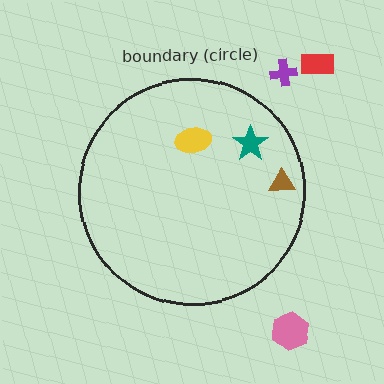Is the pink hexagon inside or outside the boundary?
Outside.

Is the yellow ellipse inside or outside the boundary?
Inside.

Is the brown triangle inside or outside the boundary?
Inside.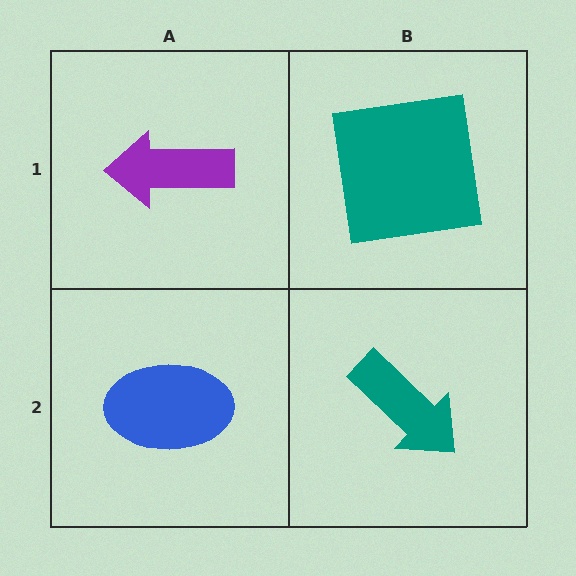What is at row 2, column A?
A blue ellipse.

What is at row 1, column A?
A purple arrow.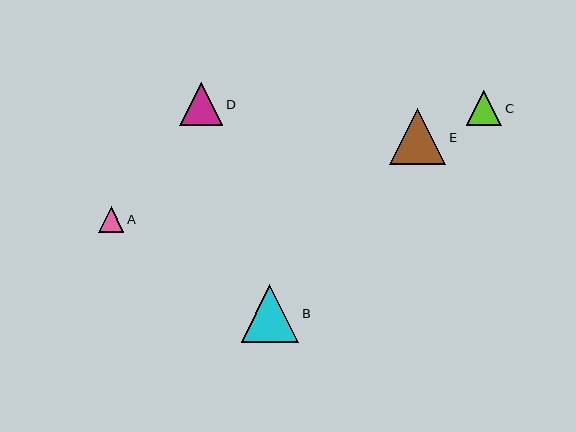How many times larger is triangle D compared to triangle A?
Triangle D is approximately 1.7 times the size of triangle A.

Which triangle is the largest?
Triangle B is the largest with a size of approximately 58 pixels.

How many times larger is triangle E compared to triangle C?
Triangle E is approximately 1.6 times the size of triangle C.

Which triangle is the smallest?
Triangle A is the smallest with a size of approximately 25 pixels.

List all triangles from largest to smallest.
From largest to smallest: B, E, D, C, A.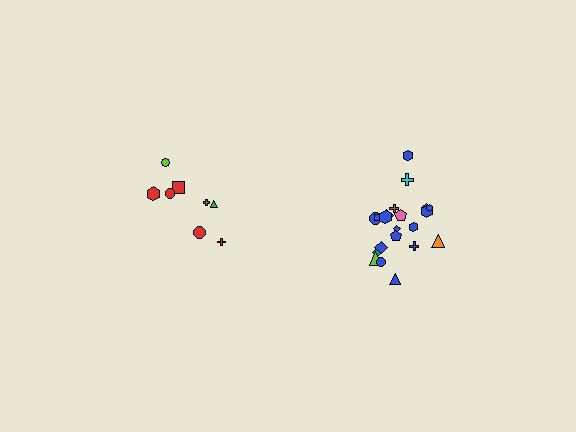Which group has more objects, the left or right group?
The right group.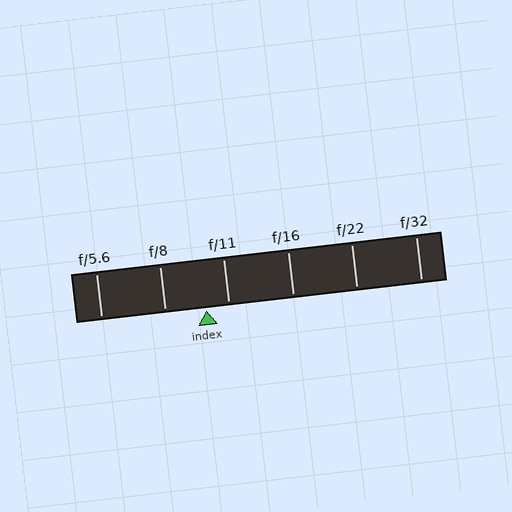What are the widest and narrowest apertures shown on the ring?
The widest aperture shown is f/5.6 and the narrowest is f/32.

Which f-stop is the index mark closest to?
The index mark is closest to f/11.